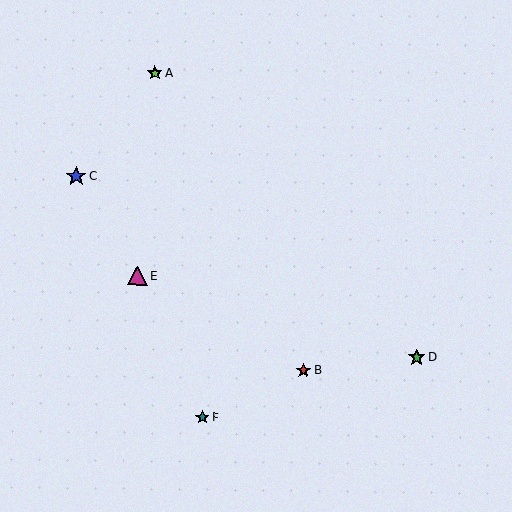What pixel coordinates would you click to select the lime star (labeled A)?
Click at (155, 73) to select the lime star A.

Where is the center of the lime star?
The center of the lime star is at (155, 73).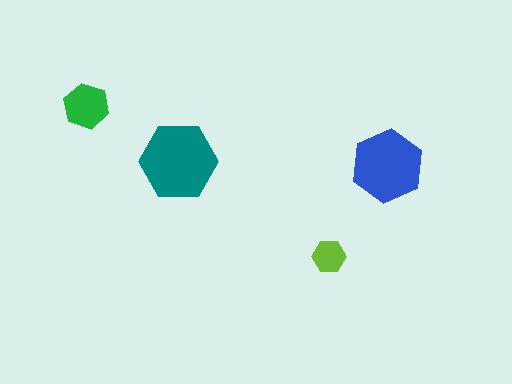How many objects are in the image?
There are 4 objects in the image.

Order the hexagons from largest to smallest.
the teal one, the blue one, the green one, the lime one.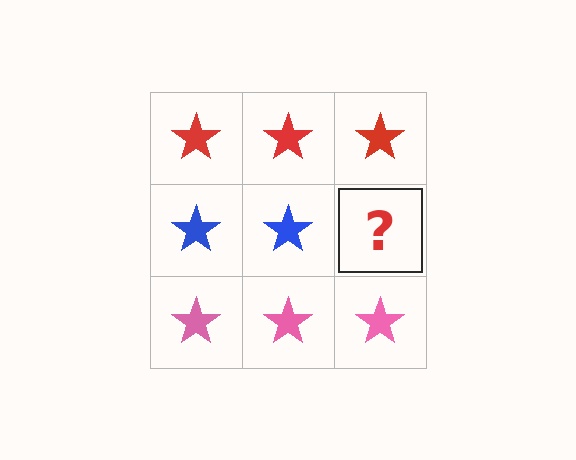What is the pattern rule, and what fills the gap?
The rule is that each row has a consistent color. The gap should be filled with a blue star.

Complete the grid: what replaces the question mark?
The question mark should be replaced with a blue star.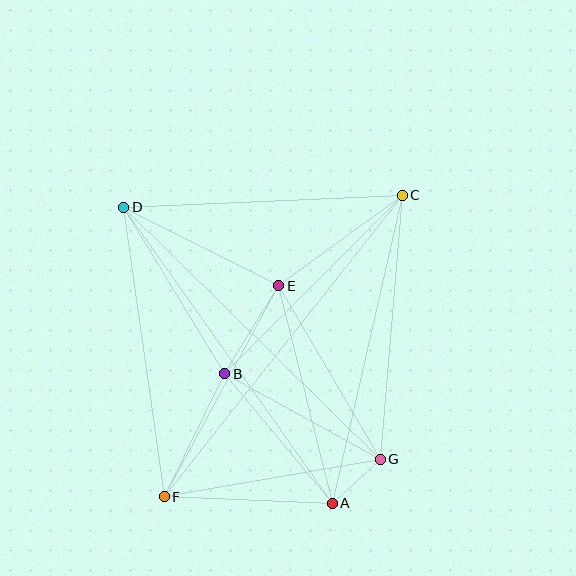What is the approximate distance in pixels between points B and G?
The distance between B and G is approximately 177 pixels.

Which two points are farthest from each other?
Points C and F are farthest from each other.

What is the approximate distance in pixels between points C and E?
The distance between C and E is approximately 153 pixels.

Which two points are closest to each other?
Points A and G are closest to each other.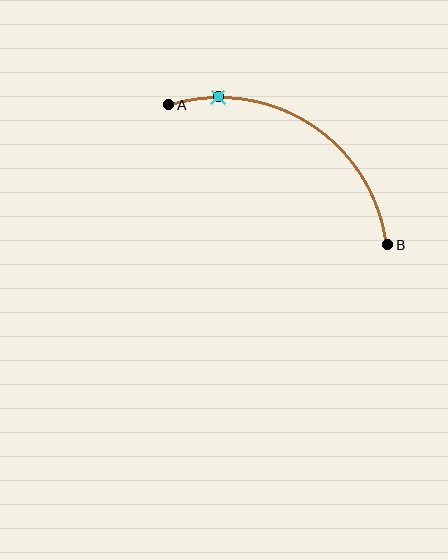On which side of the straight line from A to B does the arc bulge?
The arc bulges above the straight line connecting A and B.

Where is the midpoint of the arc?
The arc midpoint is the point on the curve farthest from the straight line joining A and B. It sits above that line.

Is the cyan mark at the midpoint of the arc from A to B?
No. The cyan mark lies on the arc but is closer to endpoint A. The arc midpoint would be at the point on the curve equidistant along the arc from both A and B.